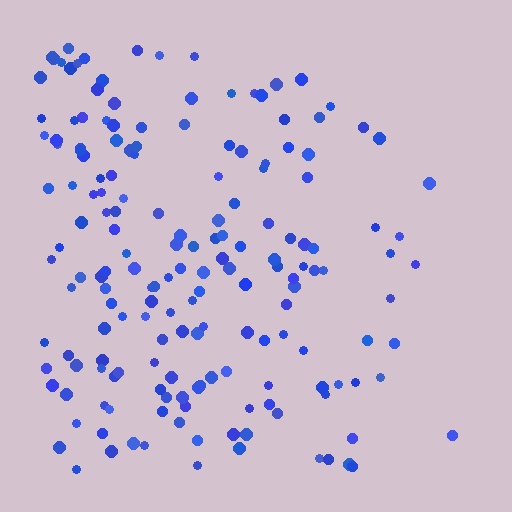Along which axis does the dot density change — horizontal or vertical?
Horizontal.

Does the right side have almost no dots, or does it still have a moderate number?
Still a moderate number, just noticeably fewer than the left.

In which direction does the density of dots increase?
From right to left, with the left side densest.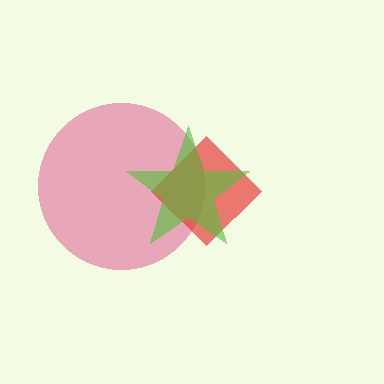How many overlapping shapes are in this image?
There are 3 overlapping shapes in the image.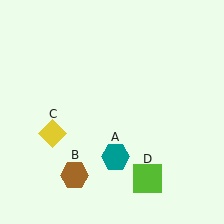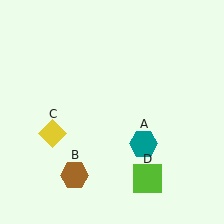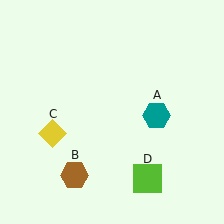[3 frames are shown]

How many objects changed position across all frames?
1 object changed position: teal hexagon (object A).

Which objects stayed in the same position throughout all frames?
Brown hexagon (object B) and yellow diamond (object C) and lime square (object D) remained stationary.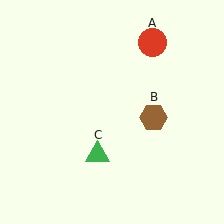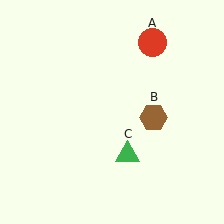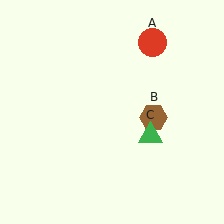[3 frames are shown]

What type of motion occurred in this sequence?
The green triangle (object C) rotated counterclockwise around the center of the scene.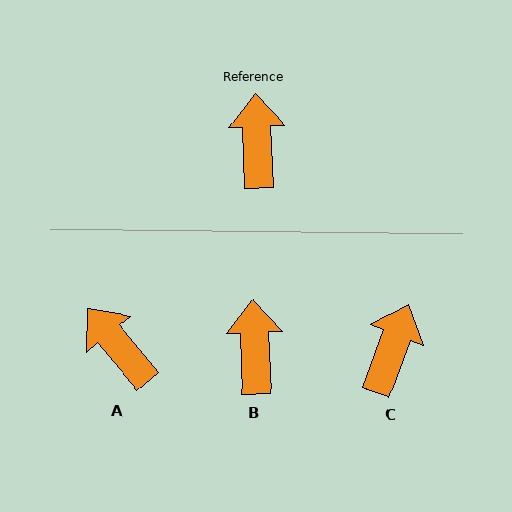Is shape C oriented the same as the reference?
No, it is off by about 23 degrees.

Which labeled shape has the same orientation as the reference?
B.